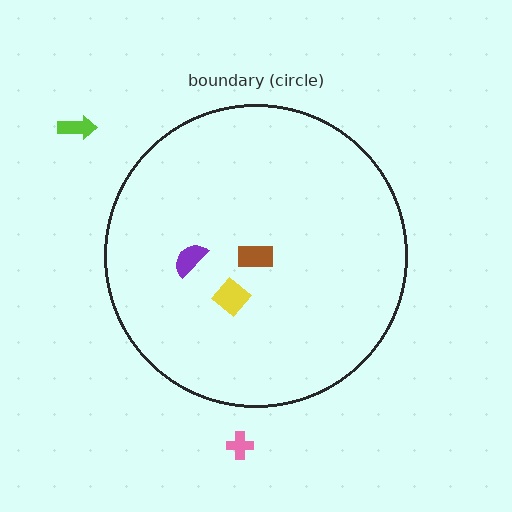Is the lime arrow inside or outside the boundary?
Outside.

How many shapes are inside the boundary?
3 inside, 2 outside.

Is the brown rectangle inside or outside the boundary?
Inside.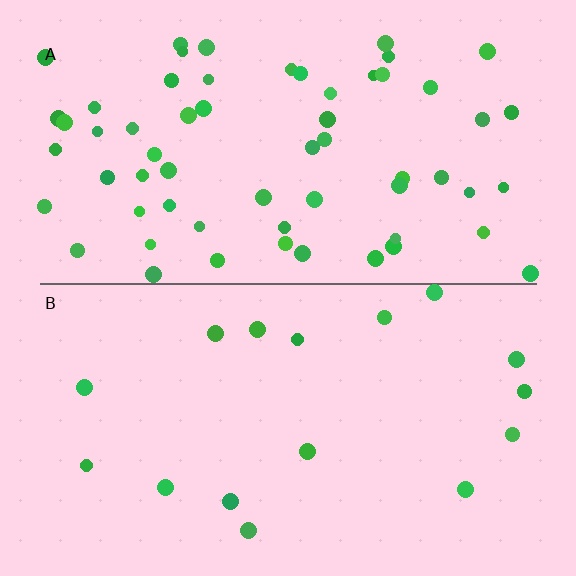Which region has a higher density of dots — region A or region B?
A (the top).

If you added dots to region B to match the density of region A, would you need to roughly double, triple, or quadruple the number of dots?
Approximately quadruple.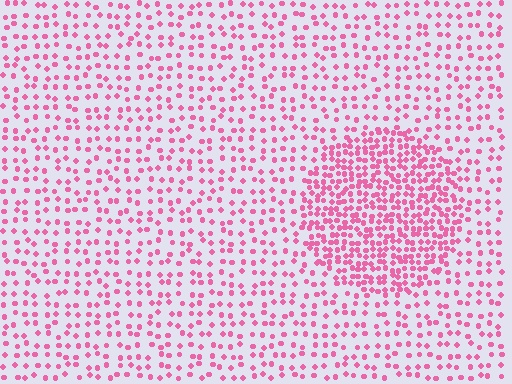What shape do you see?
I see a circle.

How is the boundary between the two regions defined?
The boundary is defined by a change in element density (approximately 2.3x ratio). All elements are the same color, size, and shape.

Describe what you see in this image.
The image contains small pink elements arranged at two different densities. A circle-shaped region is visible where the elements are more densely packed than the surrounding area.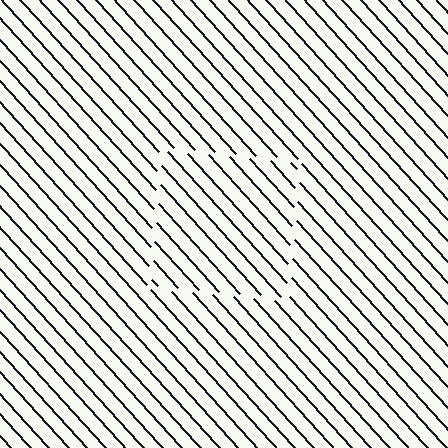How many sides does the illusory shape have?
4 sides — the line-ends trace a square.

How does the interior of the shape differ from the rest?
The interior of the shape contains the same grating, shifted by half a period — the contour is defined by the phase discontinuity where line-ends from the inner and outer gratings abut.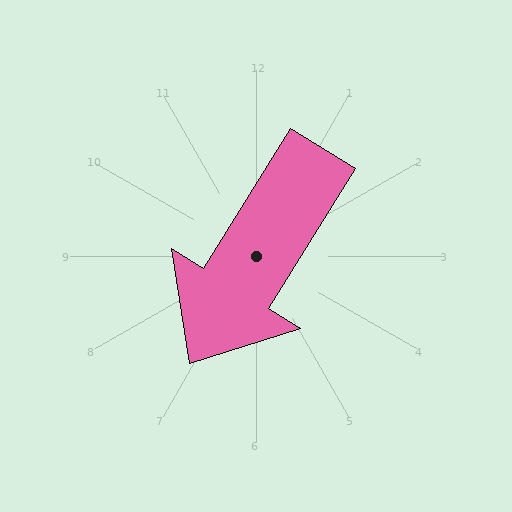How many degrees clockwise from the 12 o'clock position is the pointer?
Approximately 212 degrees.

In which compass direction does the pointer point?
Southwest.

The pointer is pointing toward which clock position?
Roughly 7 o'clock.